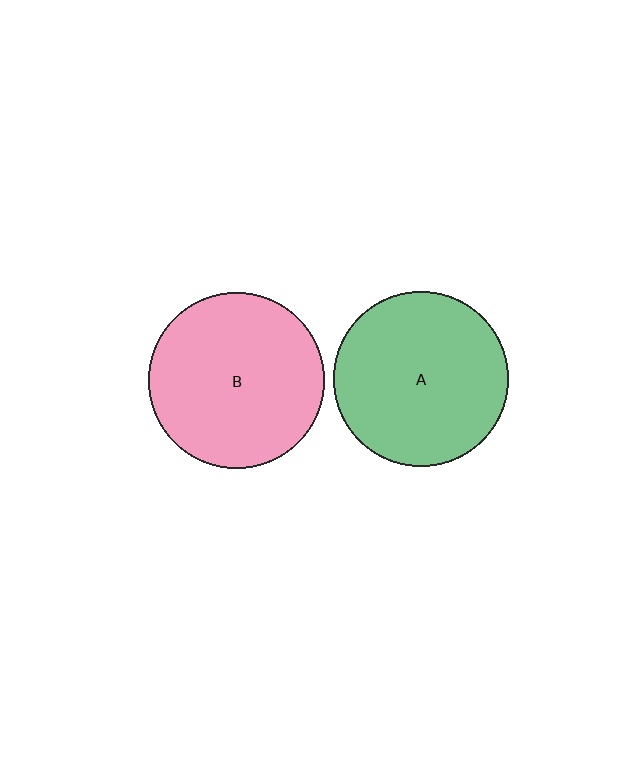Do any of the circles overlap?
No, none of the circles overlap.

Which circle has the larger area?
Circle B (pink).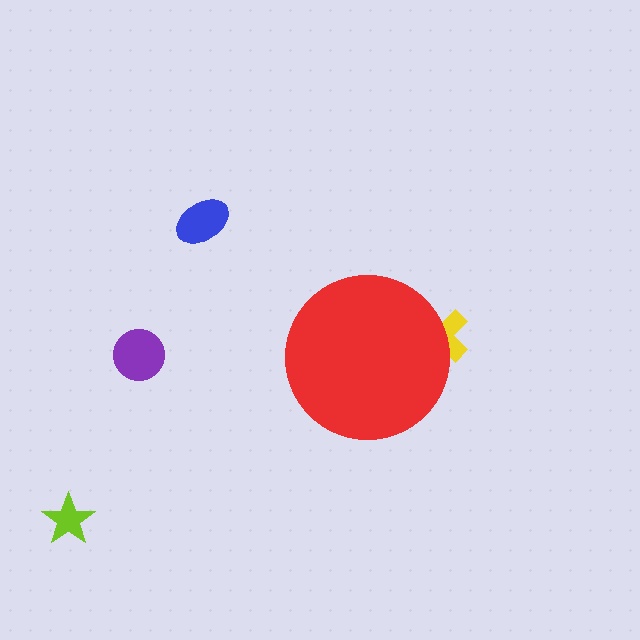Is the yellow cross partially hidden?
Yes, the yellow cross is partially hidden behind the red circle.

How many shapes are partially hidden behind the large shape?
1 shape is partially hidden.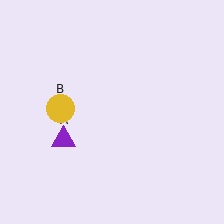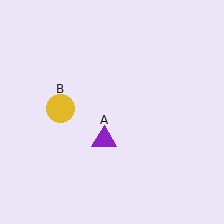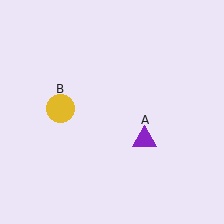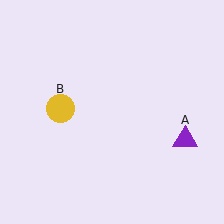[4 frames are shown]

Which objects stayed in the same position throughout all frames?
Yellow circle (object B) remained stationary.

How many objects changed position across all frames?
1 object changed position: purple triangle (object A).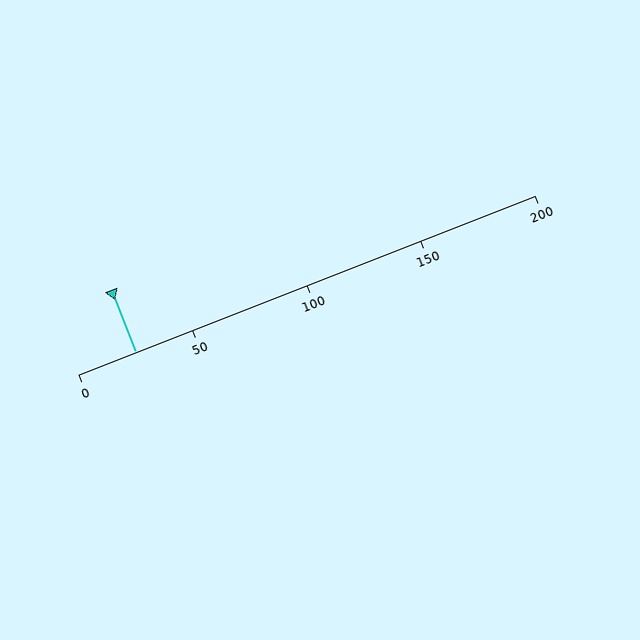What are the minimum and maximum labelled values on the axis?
The axis runs from 0 to 200.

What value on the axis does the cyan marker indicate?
The marker indicates approximately 25.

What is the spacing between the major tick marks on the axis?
The major ticks are spaced 50 apart.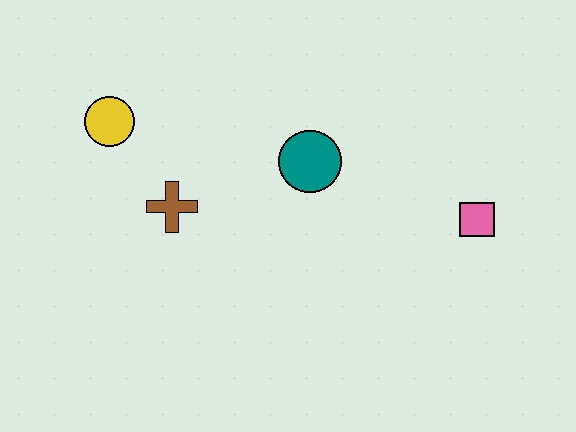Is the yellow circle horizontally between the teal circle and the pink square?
No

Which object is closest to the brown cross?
The yellow circle is closest to the brown cross.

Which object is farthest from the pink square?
The yellow circle is farthest from the pink square.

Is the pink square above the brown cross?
No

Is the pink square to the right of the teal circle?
Yes